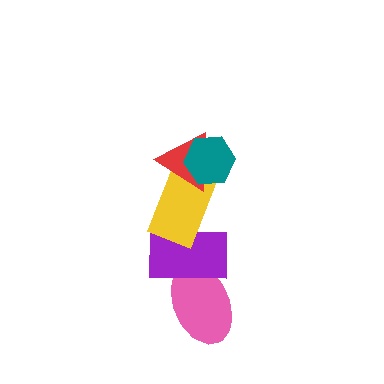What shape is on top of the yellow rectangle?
The red triangle is on top of the yellow rectangle.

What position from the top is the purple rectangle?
The purple rectangle is 4th from the top.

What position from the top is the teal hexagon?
The teal hexagon is 1st from the top.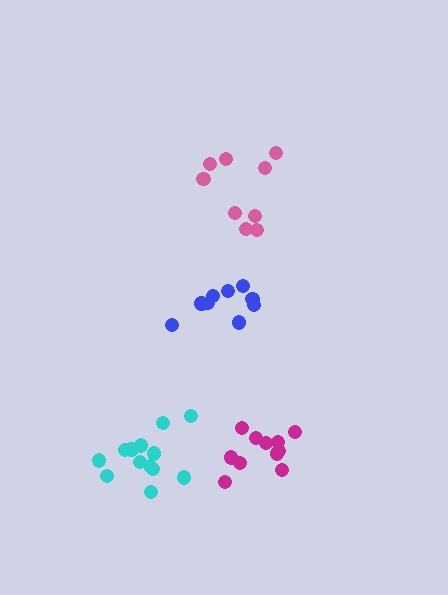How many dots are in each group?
Group 1: 13 dots, Group 2: 9 dots, Group 3: 11 dots, Group 4: 9 dots (42 total).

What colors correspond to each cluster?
The clusters are colored: cyan, pink, magenta, blue.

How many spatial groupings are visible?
There are 4 spatial groupings.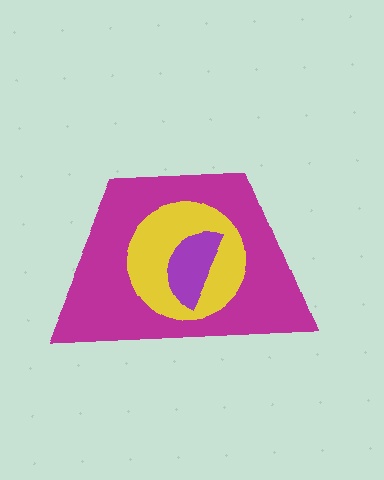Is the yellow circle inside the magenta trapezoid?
Yes.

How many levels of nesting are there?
3.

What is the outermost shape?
The magenta trapezoid.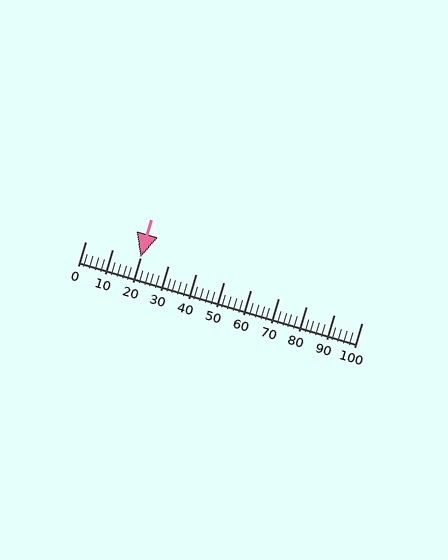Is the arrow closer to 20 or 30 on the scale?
The arrow is closer to 20.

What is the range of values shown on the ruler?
The ruler shows values from 0 to 100.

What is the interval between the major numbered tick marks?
The major tick marks are spaced 10 units apart.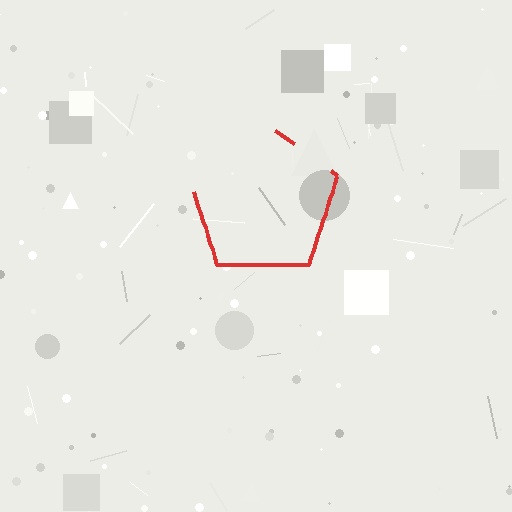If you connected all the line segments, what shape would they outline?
They would outline a pentagon.